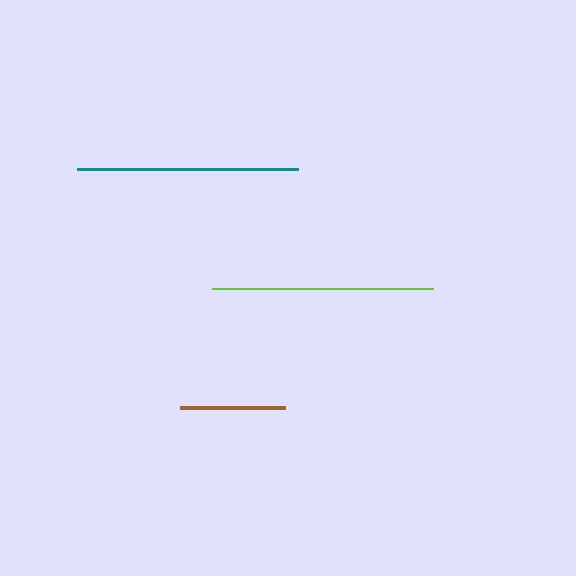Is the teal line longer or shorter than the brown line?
The teal line is longer than the brown line.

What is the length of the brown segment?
The brown segment is approximately 105 pixels long.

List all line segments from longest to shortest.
From longest to shortest: teal, lime, brown.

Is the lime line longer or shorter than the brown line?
The lime line is longer than the brown line.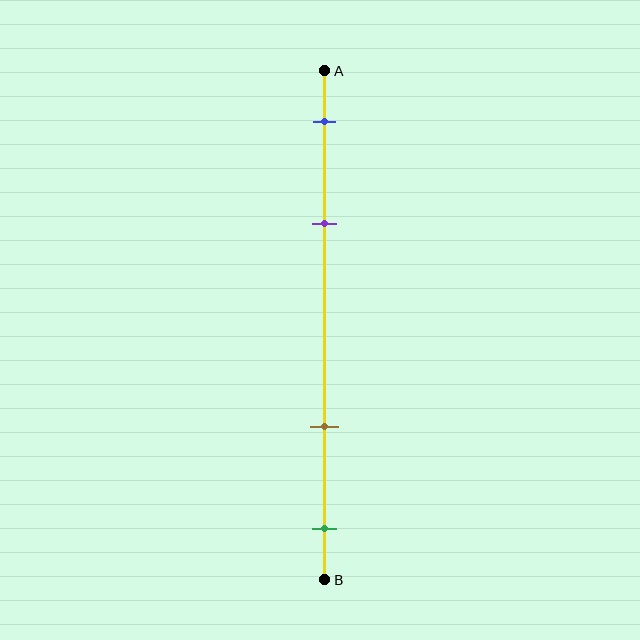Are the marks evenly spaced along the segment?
No, the marks are not evenly spaced.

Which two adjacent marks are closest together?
The blue and purple marks are the closest adjacent pair.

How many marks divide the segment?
There are 4 marks dividing the segment.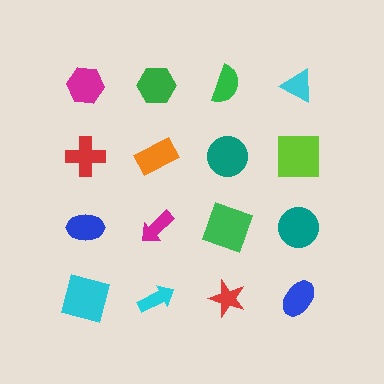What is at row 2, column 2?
An orange rectangle.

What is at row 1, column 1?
A magenta hexagon.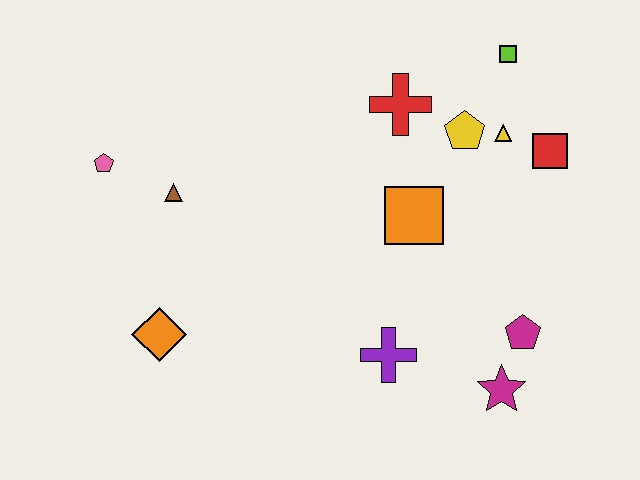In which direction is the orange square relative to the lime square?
The orange square is below the lime square.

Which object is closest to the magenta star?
The magenta pentagon is closest to the magenta star.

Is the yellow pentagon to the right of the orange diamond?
Yes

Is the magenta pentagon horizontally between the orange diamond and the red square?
Yes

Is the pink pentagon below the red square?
Yes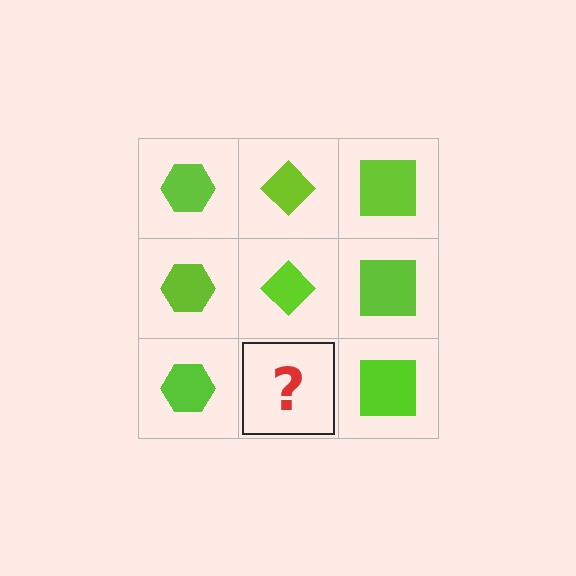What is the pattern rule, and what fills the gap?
The rule is that each column has a consistent shape. The gap should be filled with a lime diamond.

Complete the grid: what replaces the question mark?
The question mark should be replaced with a lime diamond.